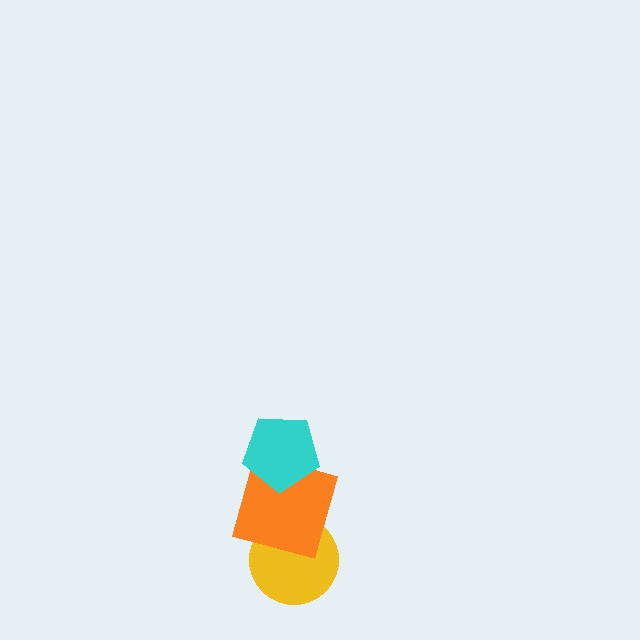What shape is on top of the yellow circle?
The orange square is on top of the yellow circle.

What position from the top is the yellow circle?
The yellow circle is 3rd from the top.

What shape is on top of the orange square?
The cyan pentagon is on top of the orange square.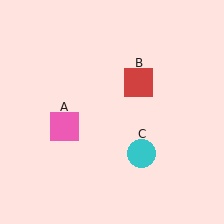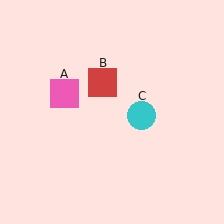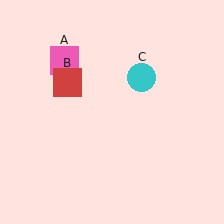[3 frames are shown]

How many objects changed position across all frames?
3 objects changed position: pink square (object A), red square (object B), cyan circle (object C).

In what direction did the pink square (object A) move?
The pink square (object A) moved up.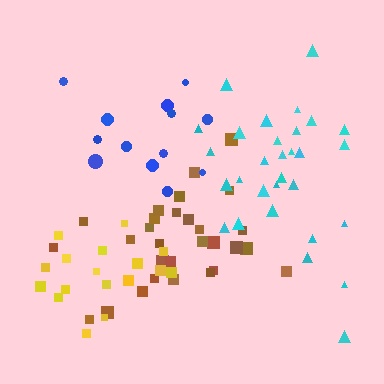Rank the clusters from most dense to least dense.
brown, yellow, cyan, blue.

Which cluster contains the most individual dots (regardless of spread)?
Cyan (30).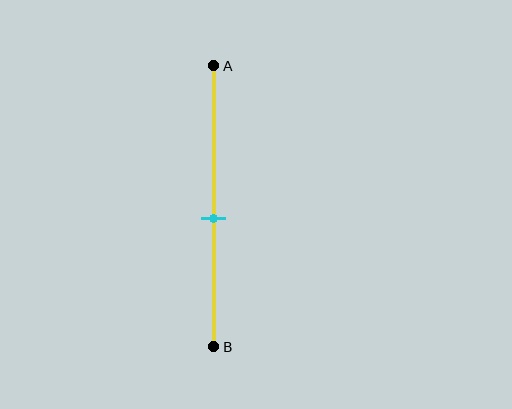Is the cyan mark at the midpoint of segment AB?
No, the mark is at about 55% from A, not at the 50% midpoint.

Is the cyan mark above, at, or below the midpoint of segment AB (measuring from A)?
The cyan mark is below the midpoint of segment AB.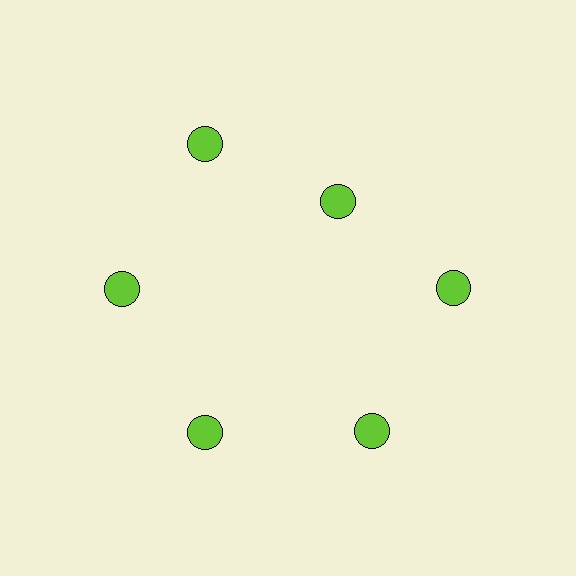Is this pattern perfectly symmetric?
No. The 6 lime circles are arranged in a ring, but one element near the 1 o'clock position is pulled inward toward the center, breaking the 6-fold rotational symmetry.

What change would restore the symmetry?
The symmetry would be restored by moving it outward, back onto the ring so that all 6 circles sit at equal angles and equal distance from the center.